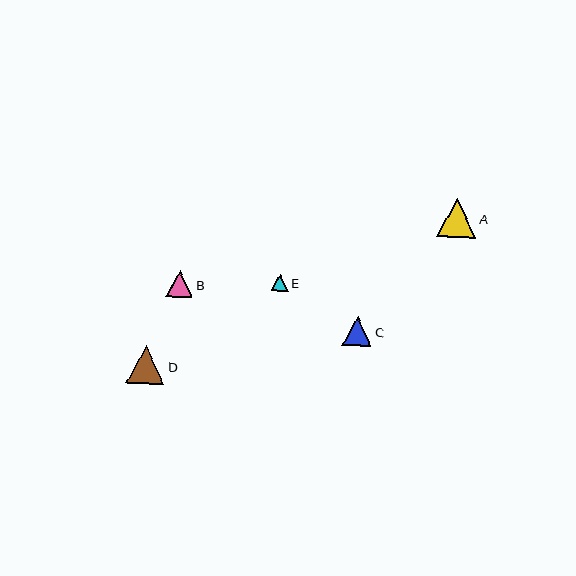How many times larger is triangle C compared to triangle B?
Triangle C is approximately 1.1 times the size of triangle B.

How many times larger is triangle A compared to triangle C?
Triangle A is approximately 1.3 times the size of triangle C.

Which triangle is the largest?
Triangle A is the largest with a size of approximately 39 pixels.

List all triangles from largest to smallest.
From largest to smallest: A, D, C, B, E.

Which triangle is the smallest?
Triangle E is the smallest with a size of approximately 17 pixels.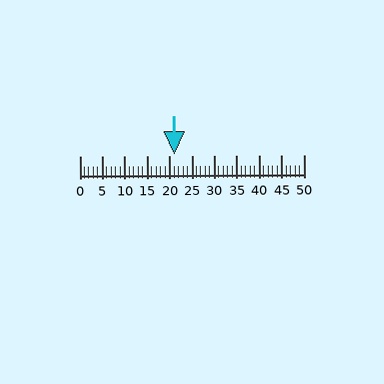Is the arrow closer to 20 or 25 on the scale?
The arrow is closer to 20.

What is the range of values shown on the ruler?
The ruler shows values from 0 to 50.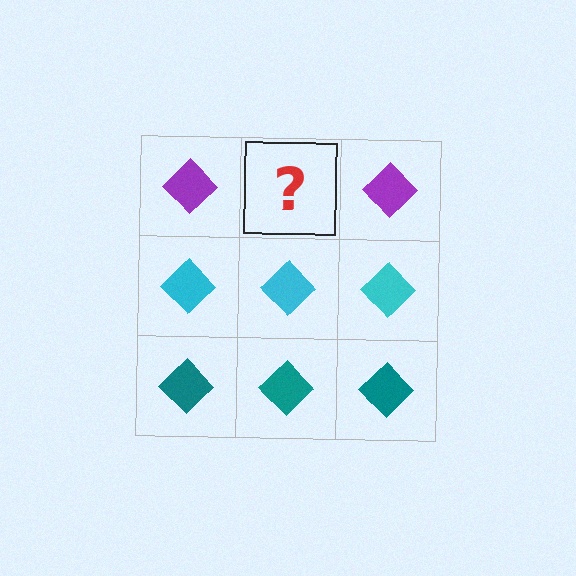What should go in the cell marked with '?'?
The missing cell should contain a purple diamond.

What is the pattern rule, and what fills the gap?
The rule is that each row has a consistent color. The gap should be filled with a purple diamond.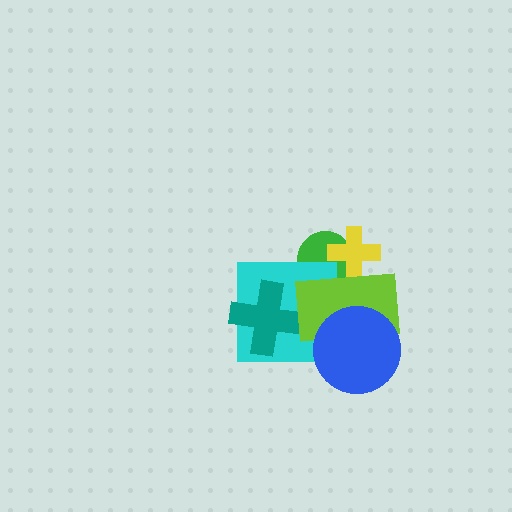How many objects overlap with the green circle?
3 objects overlap with the green circle.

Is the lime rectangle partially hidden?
Yes, it is partially covered by another shape.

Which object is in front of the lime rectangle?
The blue circle is in front of the lime rectangle.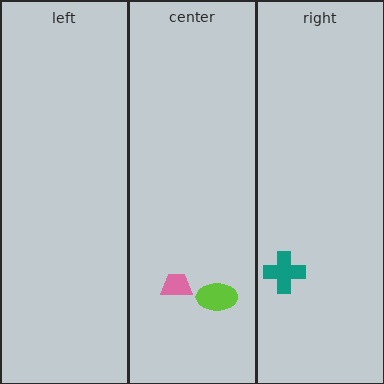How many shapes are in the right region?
1.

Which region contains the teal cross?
The right region.